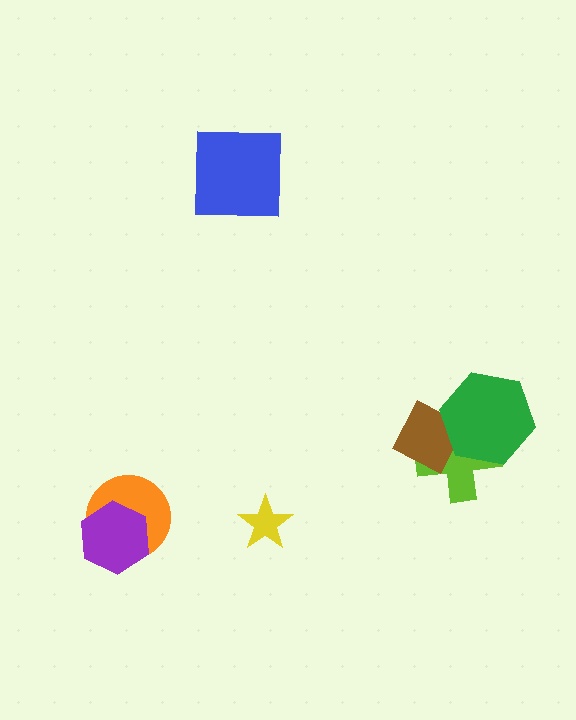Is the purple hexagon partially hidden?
No, no other shape covers it.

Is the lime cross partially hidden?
Yes, it is partially covered by another shape.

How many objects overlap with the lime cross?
2 objects overlap with the lime cross.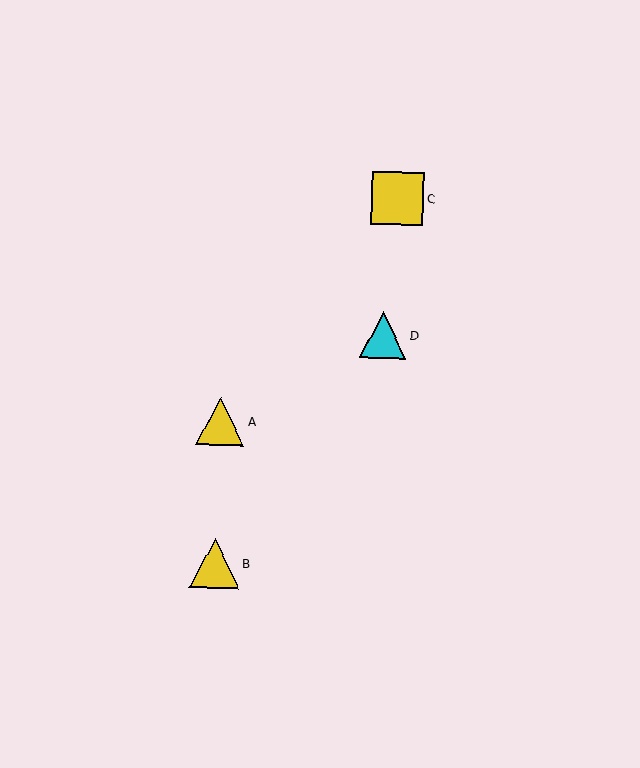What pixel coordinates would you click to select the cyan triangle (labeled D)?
Click at (383, 335) to select the cyan triangle D.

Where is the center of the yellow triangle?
The center of the yellow triangle is at (221, 421).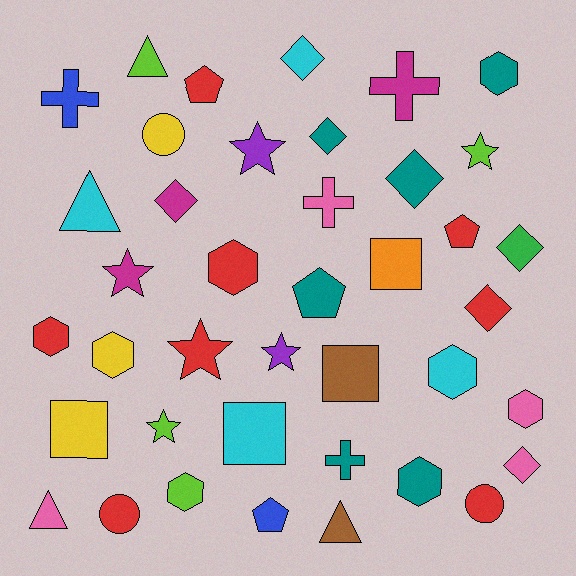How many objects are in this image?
There are 40 objects.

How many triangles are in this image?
There are 4 triangles.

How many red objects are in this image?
There are 8 red objects.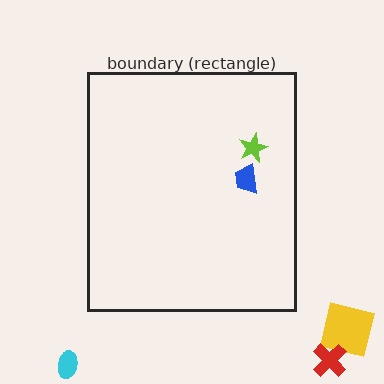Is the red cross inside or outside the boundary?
Outside.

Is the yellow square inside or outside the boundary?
Outside.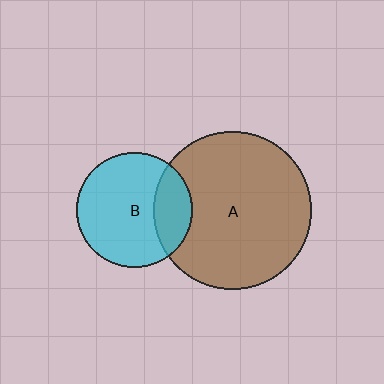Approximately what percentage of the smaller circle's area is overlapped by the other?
Approximately 25%.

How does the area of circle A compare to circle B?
Approximately 1.9 times.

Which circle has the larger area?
Circle A (brown).